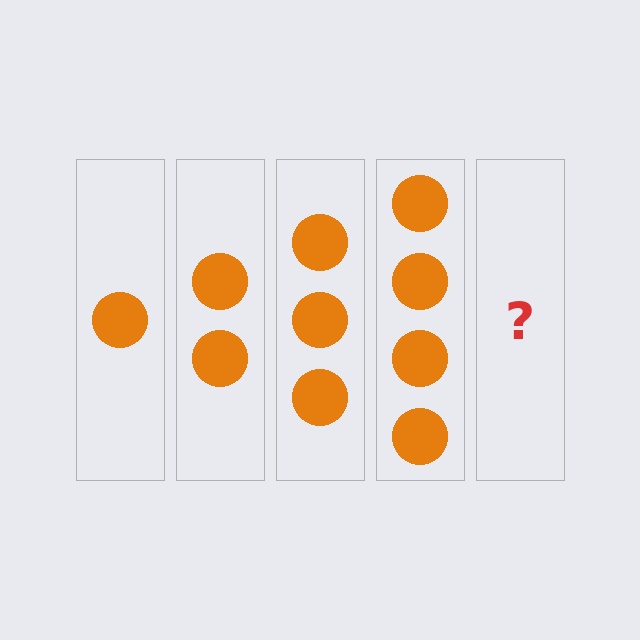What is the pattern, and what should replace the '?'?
The pattern is that each step adds one more circle. The '?' should be 5 circles.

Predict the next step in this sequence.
The next step is 5 circles.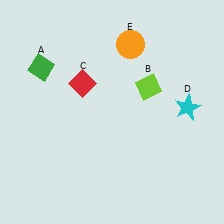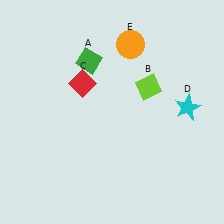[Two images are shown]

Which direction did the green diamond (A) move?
The green diamond (A) moved right.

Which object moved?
The green diamond (A) moved right.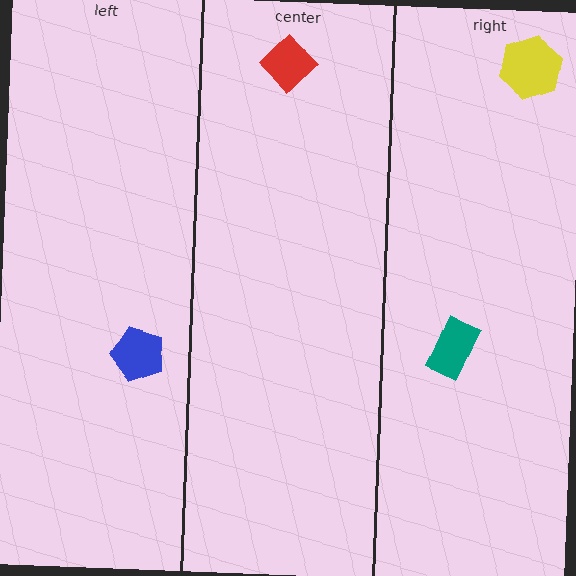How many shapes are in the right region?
2.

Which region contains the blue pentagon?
The left region.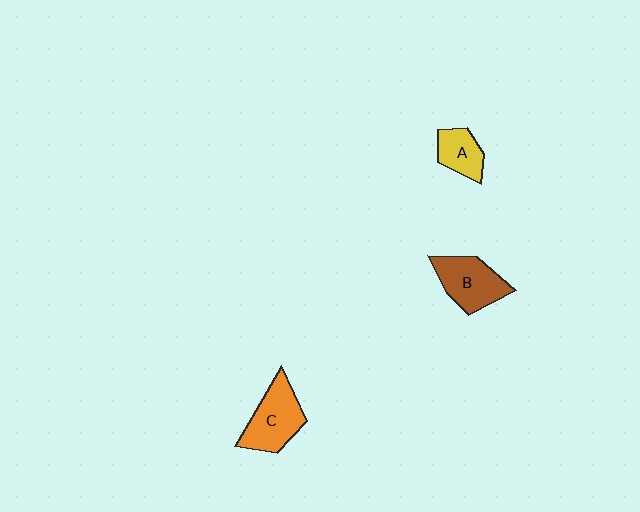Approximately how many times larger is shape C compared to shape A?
Approximately 1.6 times.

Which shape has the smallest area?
Shape A (yellow).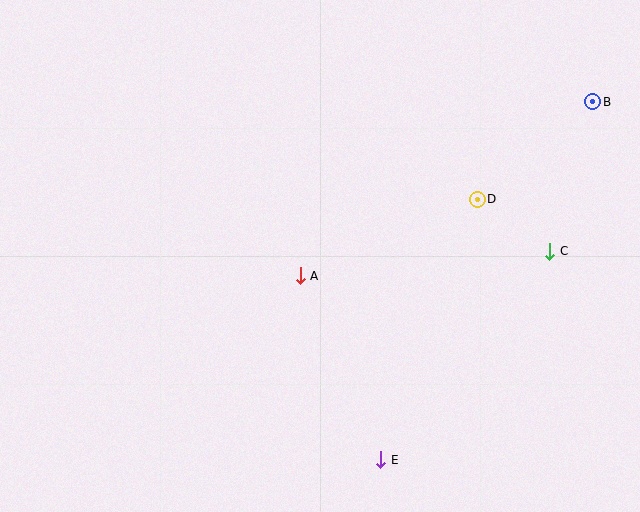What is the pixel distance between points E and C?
The distance between E and C is 269 pixels.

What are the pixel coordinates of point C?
Point C is at (550, 251).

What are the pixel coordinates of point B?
Point B is at (593, 102).